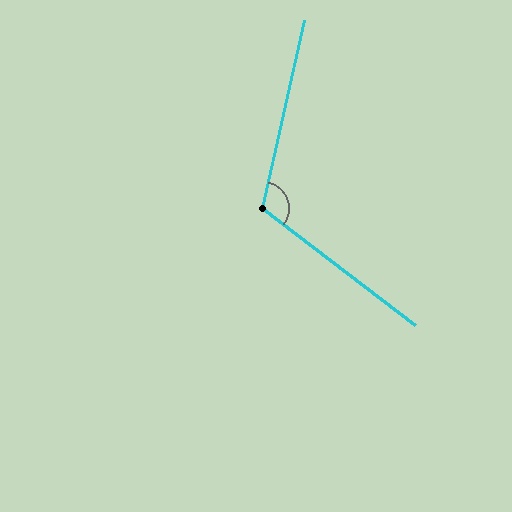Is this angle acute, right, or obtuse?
It is obtuse.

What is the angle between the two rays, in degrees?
Approximately 115 degrees.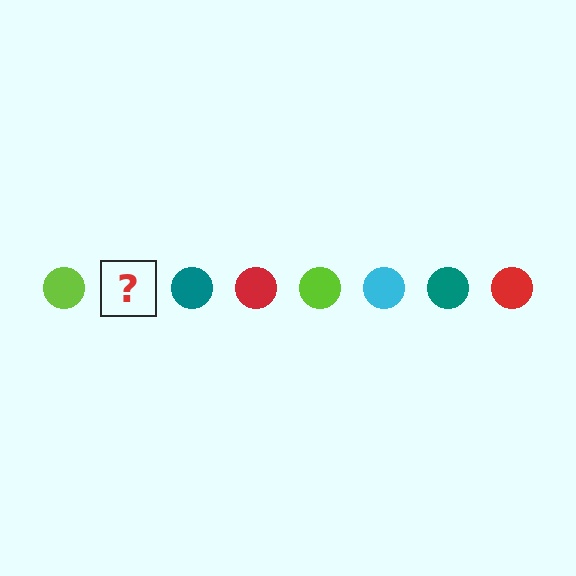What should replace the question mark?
The question mark should be replaced with a cyan circle.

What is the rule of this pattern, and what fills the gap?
The rule is that the pattern cycles through lime, cyan, teal, red circles. The gap should be filled with a cyan circle.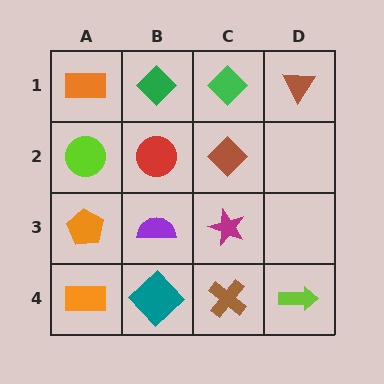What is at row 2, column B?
A red circle.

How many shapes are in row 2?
3 shapes.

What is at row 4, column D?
A lime arrow.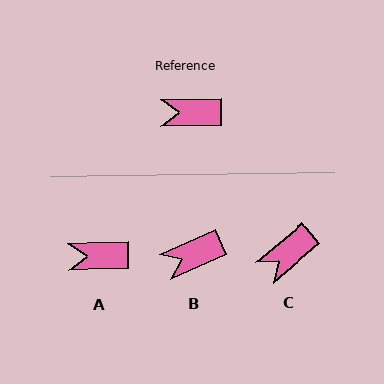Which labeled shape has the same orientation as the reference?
A.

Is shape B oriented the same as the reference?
No, it is off by about 23 degrees.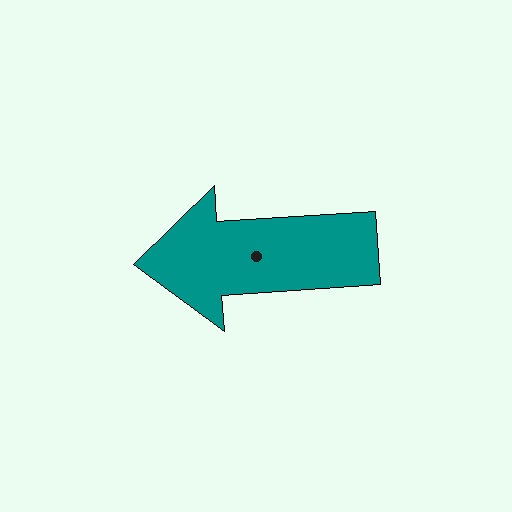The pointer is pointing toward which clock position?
Roughly 9 o'clock.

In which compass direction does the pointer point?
West.